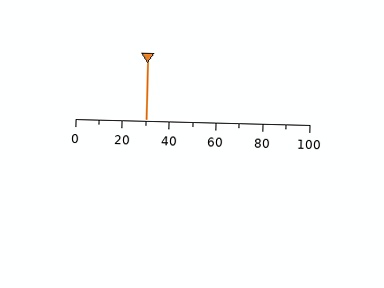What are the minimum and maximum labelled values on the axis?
The axis runs from 0 to 100.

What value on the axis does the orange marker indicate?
The marker indicates approximately 30.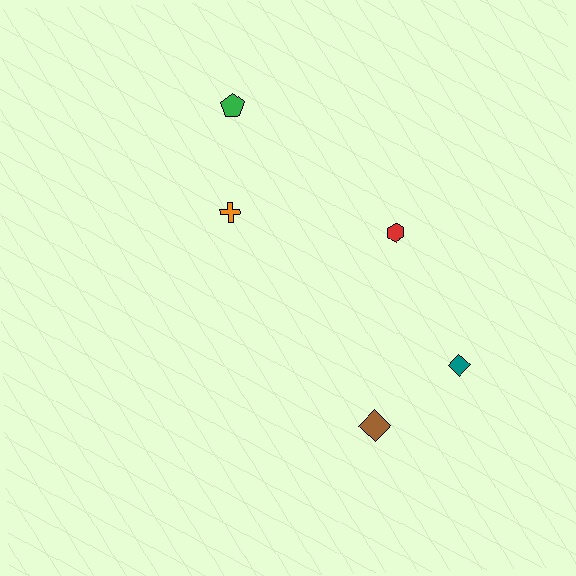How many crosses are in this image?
There is 1 cross.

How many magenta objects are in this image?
There are no magenta objects.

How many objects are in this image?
There are 5 objects.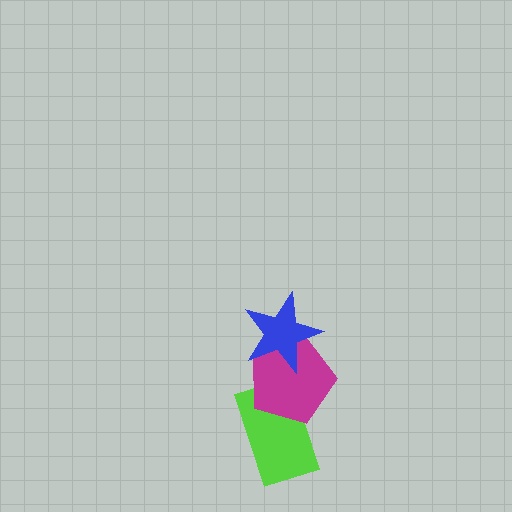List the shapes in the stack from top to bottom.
From top to bottom: the blue star, the magenta pentagon, the lime rectangle.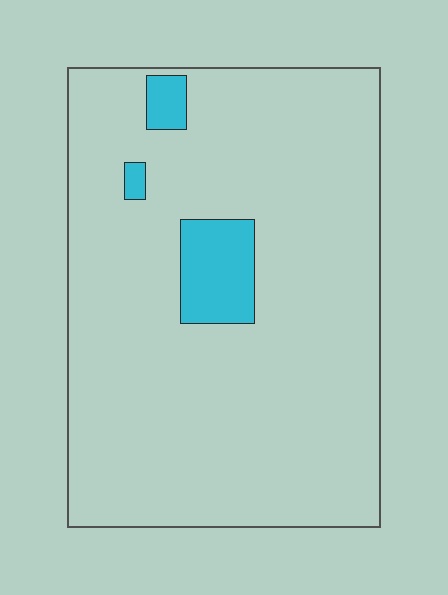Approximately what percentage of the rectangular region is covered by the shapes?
Approximately 10%.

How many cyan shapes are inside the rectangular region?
3.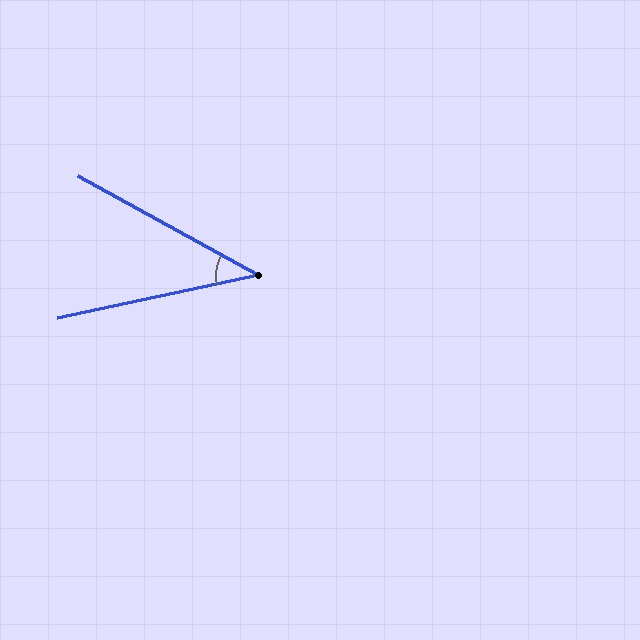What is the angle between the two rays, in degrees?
Approximately 41 degrees.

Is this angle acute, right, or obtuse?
It is acute.